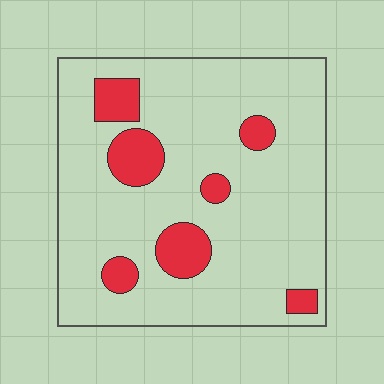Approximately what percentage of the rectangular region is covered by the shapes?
Approximately 15%.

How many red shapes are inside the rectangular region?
7.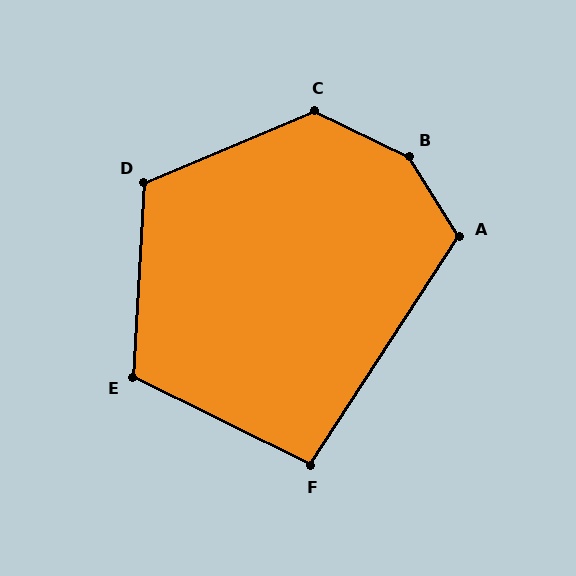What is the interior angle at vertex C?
Approximately 132 degrees (obtuse).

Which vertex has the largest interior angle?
B, at approximately 148 degrees.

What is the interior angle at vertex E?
Approximately 113 degrees (obtuse).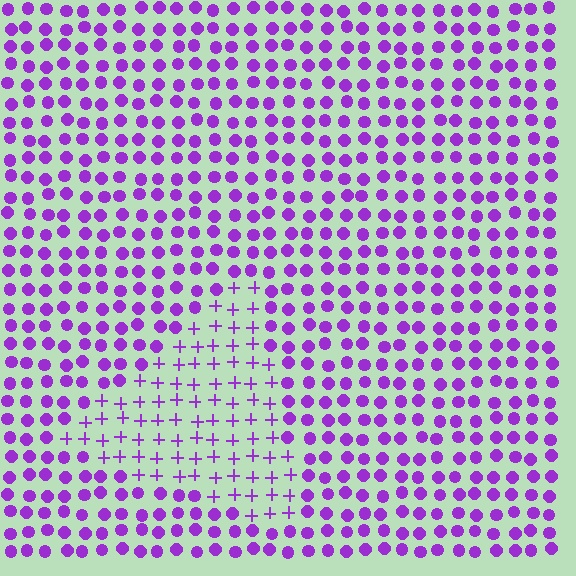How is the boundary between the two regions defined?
The boundary is defined by a change in element shape: plus signs inside vs. circles outside. All elements share the same color and spacing.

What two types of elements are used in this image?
The image uses plus signs inside the triangle region and circles outside it.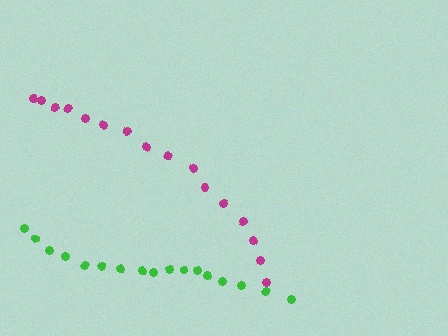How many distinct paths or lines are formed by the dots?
There are 2 distinct paths.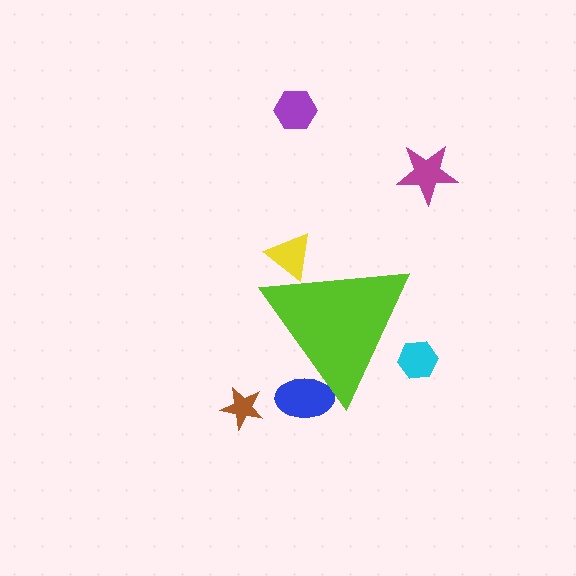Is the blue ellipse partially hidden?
Yes, the blue ellipse is partially hidden behind the lime triangle.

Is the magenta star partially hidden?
No, the magenta star is fully visible.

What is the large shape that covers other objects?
A lime triangle.